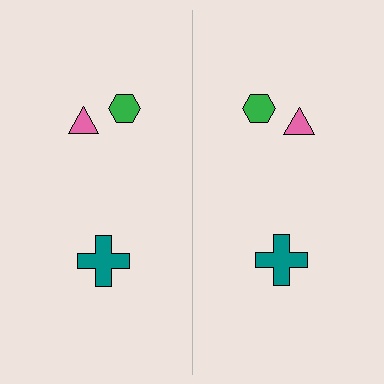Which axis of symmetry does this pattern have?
The pattern has a vertical axis of symmetry running through the center of the image.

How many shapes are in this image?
There are 6 shapes in this image.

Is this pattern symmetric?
Yes, this pattern has bilateral (reflection) symmetry.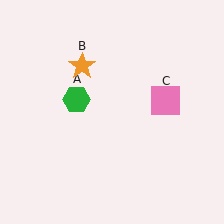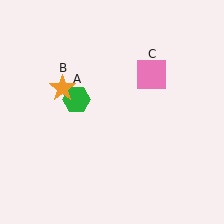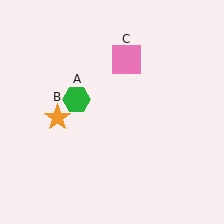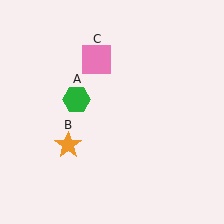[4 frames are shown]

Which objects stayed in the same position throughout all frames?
Green hexagon (object A) remained stationary.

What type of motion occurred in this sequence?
The orange star (object B), pink square (object C) rotated counterclockwise around the center of the scene.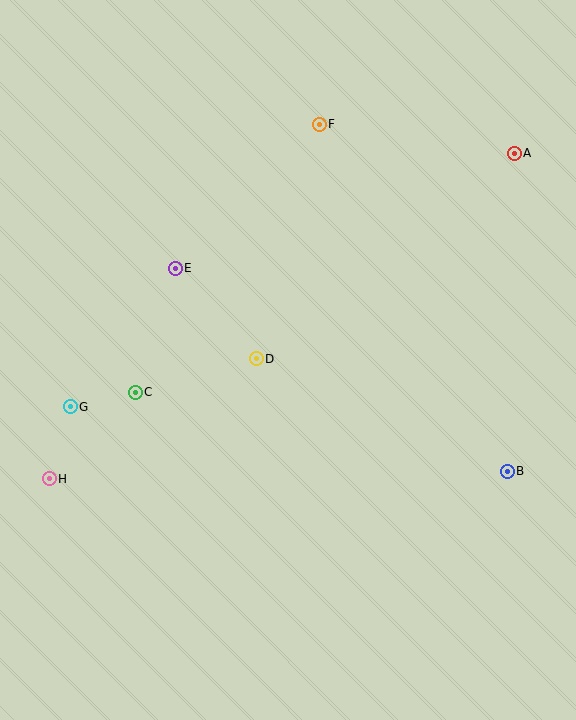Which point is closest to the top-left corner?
Point E is closest to the top-left corner.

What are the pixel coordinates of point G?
Point G is at (70, 407).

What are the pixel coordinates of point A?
Point A is at (514, 153).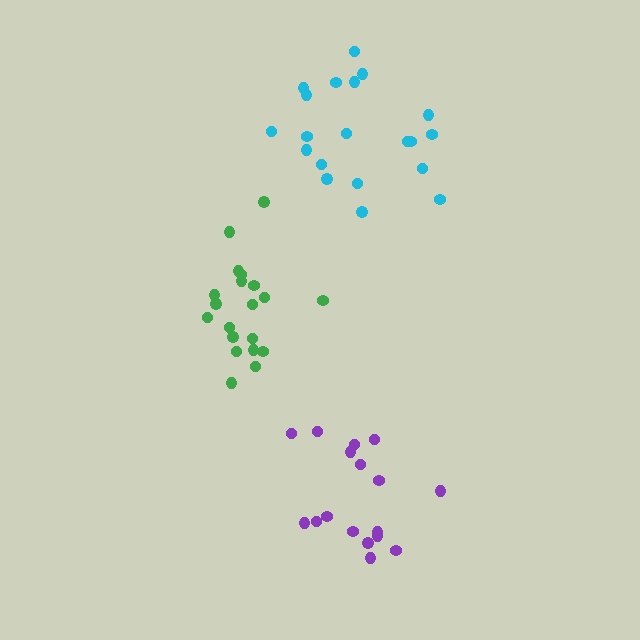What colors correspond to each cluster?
The clusters are colored: green, cyan, purple.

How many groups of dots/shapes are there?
There are 3 groups.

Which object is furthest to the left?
The green cluster is leftmost.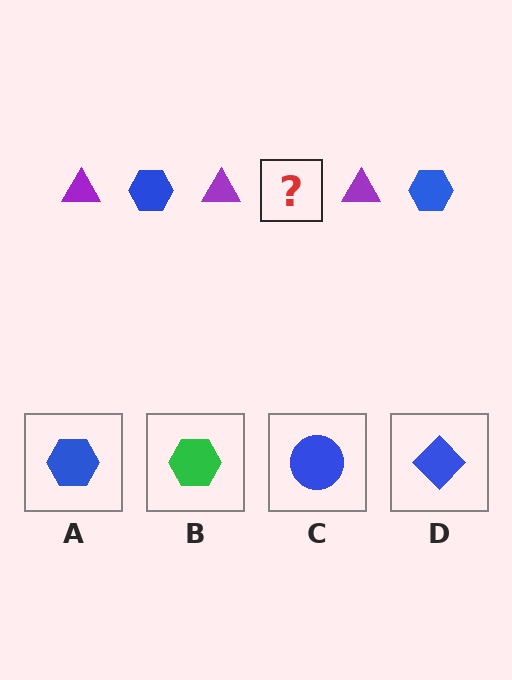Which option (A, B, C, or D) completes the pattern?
A.